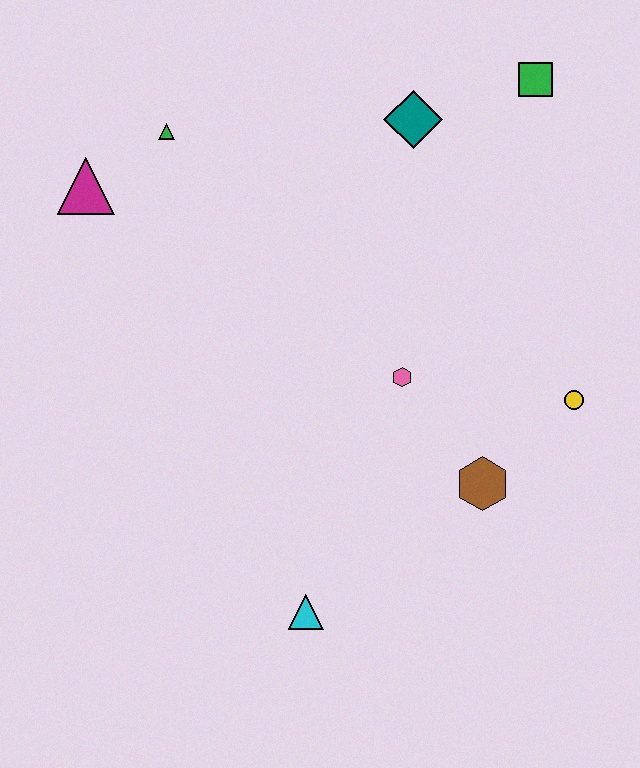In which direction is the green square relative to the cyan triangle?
The green square is above the cyan triangle.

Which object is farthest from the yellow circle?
The magenta triangle is farthest from the yellow circle.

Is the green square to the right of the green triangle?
Yes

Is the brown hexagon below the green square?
Yes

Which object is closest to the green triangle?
The magenta triangle is closest to the green triangle.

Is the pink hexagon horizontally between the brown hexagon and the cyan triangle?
Yes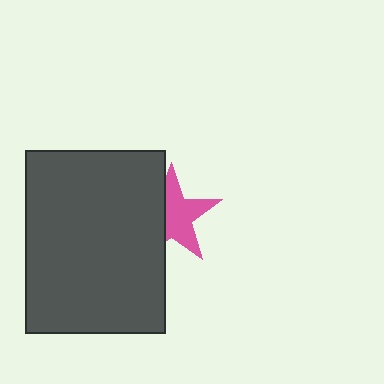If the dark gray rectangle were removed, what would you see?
You would see the complete pink star.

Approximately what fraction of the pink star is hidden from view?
Roughly 39% of the pink star is hidden behind the dark gray rectangle.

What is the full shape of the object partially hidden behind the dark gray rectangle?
The partially hidden object is a pink star.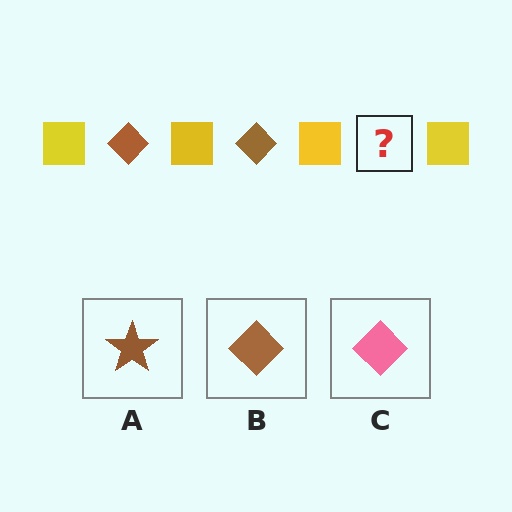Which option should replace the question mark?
Option B.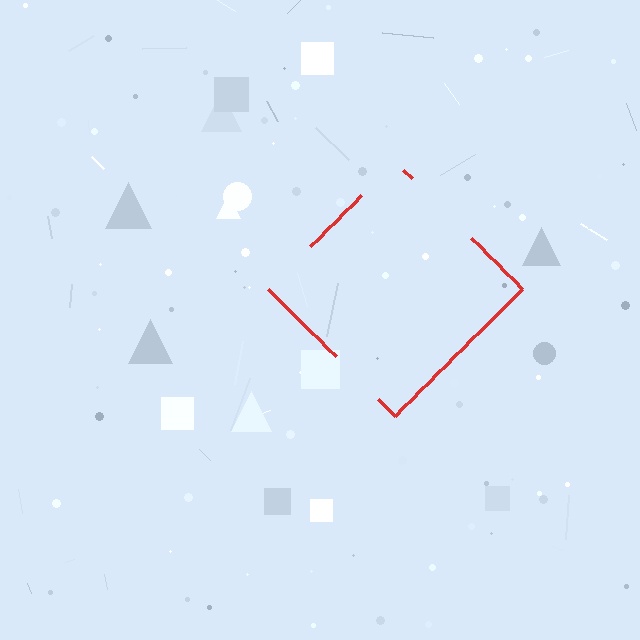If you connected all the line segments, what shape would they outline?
They would outline a diamond.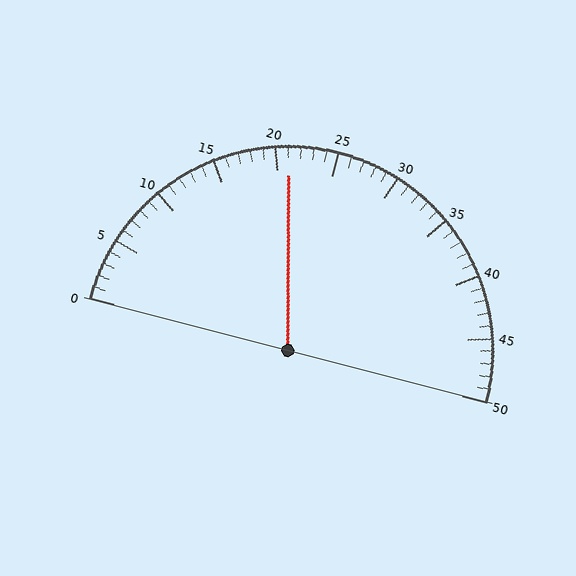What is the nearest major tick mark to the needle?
The nearest major tick mark is 20.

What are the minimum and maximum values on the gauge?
The gauge ranges from 0 to 50.